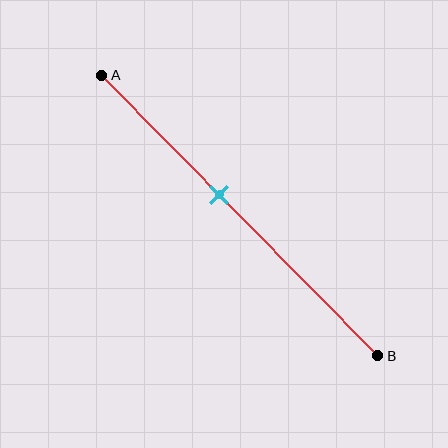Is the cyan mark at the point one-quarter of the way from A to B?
No, the mark is at about 45% from A, not at the 25% one-quarter point.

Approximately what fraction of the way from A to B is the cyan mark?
The cyan mark is approximately 45% of the way from A to B.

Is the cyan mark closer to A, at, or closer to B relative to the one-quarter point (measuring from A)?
The cyan mark is closer to point B than the one-quarter point of segment AB.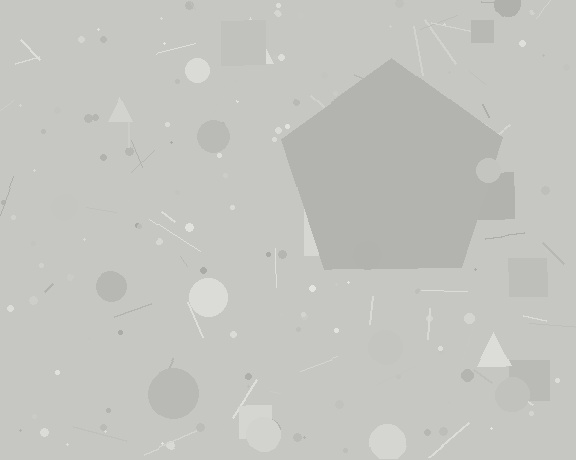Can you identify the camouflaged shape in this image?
The camouflaged shape is a pentagon.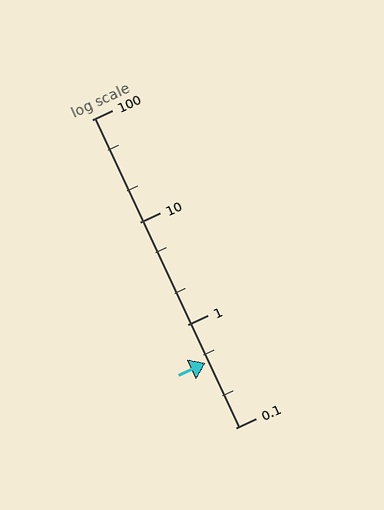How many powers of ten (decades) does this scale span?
The scale spans 3 decades, from 0.1 to 100.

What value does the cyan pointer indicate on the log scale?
The pointer indicates approximately 0.43.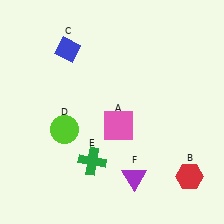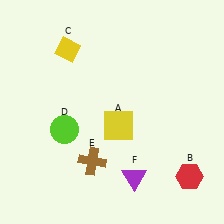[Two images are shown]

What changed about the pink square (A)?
In Image 1, A is pink. In Image 2, it changed to yellow.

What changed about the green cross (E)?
In Image 1, E is green. In Image 2, it changed to brown.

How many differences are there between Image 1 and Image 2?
There are 3 differences between the two images.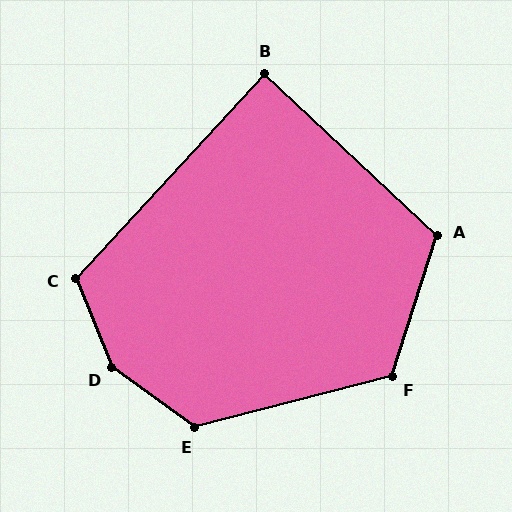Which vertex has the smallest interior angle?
B, at approximately 90 degrees.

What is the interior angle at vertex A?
Approximately 116 degrees (obtuse).